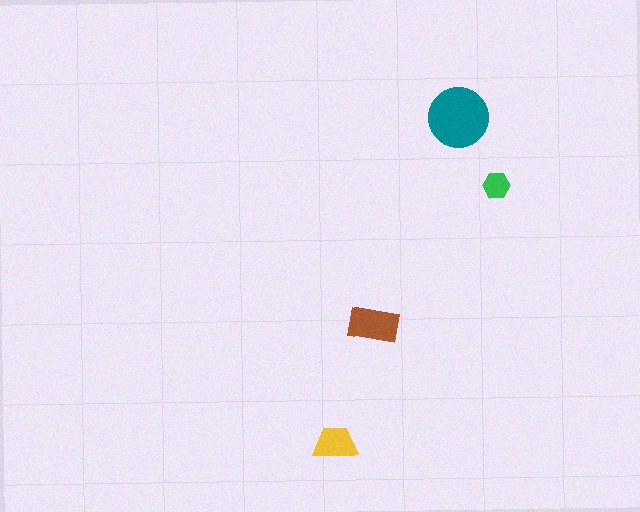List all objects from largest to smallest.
The teal circle, the brown rectangle, the yellow trapezoid, the green hexagon.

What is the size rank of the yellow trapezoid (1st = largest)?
3rd.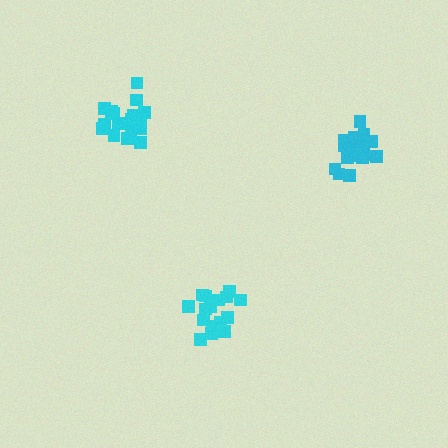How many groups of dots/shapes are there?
There are 3 groups.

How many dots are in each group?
Group 1: 17 dots, Group 2: 19 dots, Group 3: 17 dots (53 total).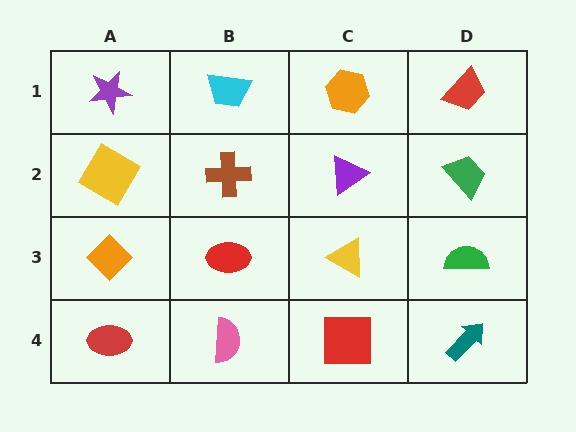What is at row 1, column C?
An orange hexagon.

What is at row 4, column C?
A red square.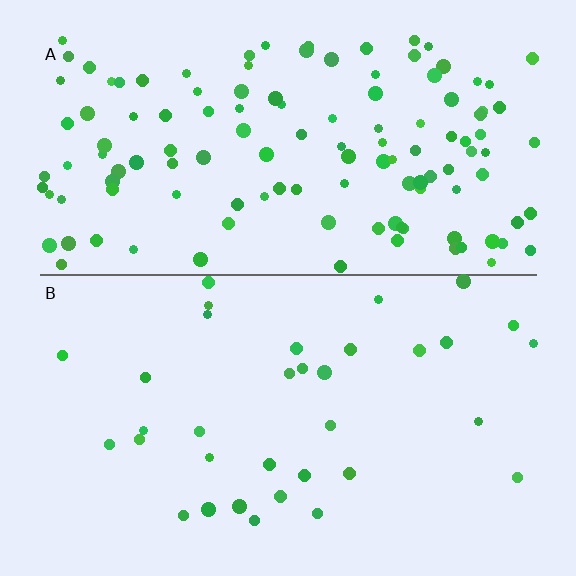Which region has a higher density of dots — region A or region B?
A (the top).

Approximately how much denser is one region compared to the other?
Approximately 3.6× — region A over region B.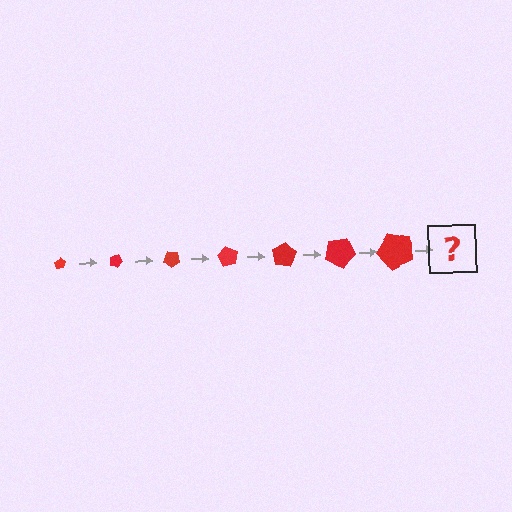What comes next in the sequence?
The next element should be a pentagon, larger than the previous one and rotated 140 degrees from the start.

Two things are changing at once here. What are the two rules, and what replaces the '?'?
The two rules are that the pentagon grows larger each step and it rotates 20 degrees each step. The '?' should be a pentagon, larger than the previous one and rotated 140 degrees from the start.